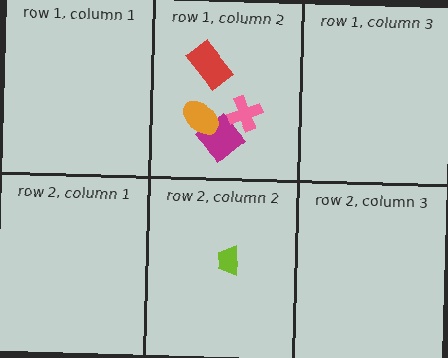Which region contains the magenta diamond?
The row 1, column 2 region.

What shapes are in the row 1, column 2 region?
The magenta diamond, the pink cross, the orange ellipse, the red rectangle.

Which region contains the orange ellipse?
The row 1, column 2 region.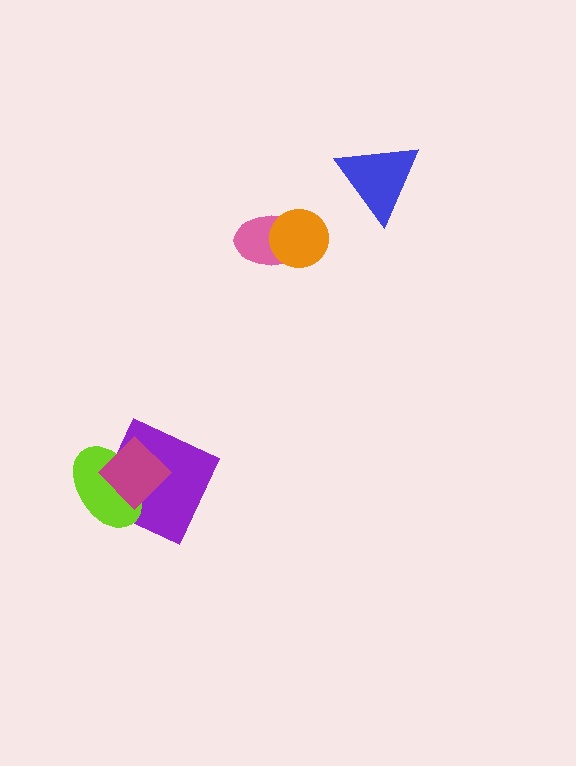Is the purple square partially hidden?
Yes, it is partially covered by another shape.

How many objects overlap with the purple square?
2 objects overlap with the purple square.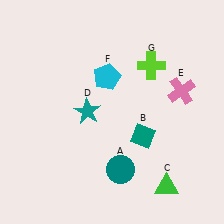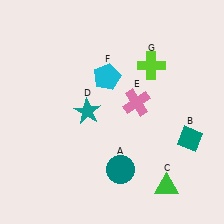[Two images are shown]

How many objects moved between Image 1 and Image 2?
2 objects moved between the two images.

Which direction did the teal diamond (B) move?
The teal diamond (B) moved right.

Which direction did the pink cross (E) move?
The pink cross (E) moved left.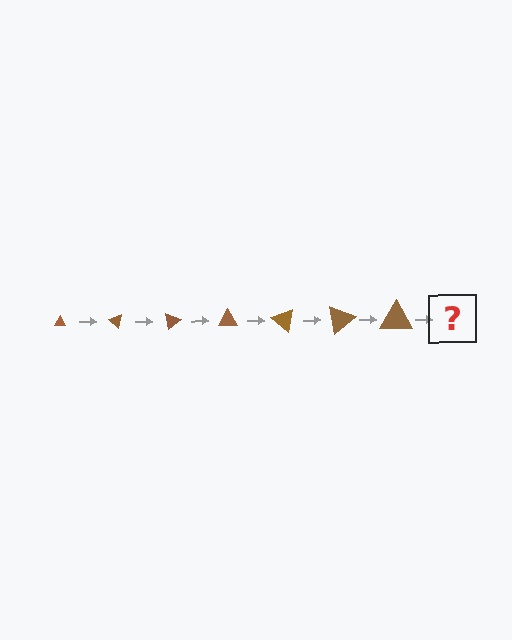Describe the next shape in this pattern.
It should be a triangle, larger than the previous one and rotated 280 degrees from the start.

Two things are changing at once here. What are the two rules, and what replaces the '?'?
The two rules are that the triangle grows larger each step and it rotates 40 degrees each step. The '?' should be a triangle, larger than the previous one and rotated 280 degrees from the start.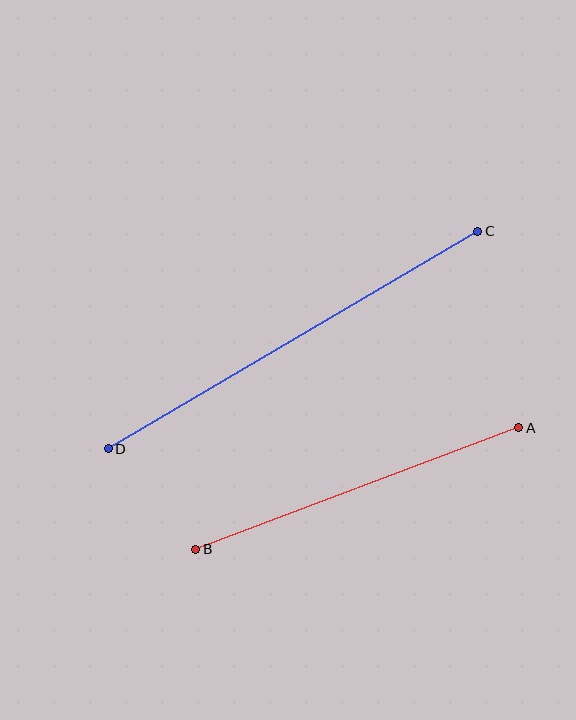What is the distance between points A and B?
The distance is approximately 345 pixels.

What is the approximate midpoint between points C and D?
The midpoint is at approximately (293, 340) pixels.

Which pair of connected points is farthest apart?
Points C and D are farthest apart.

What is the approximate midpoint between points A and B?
The midpoint is at approximately (357, 489) pixels.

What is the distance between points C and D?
The distance is approximately 429 pixels.